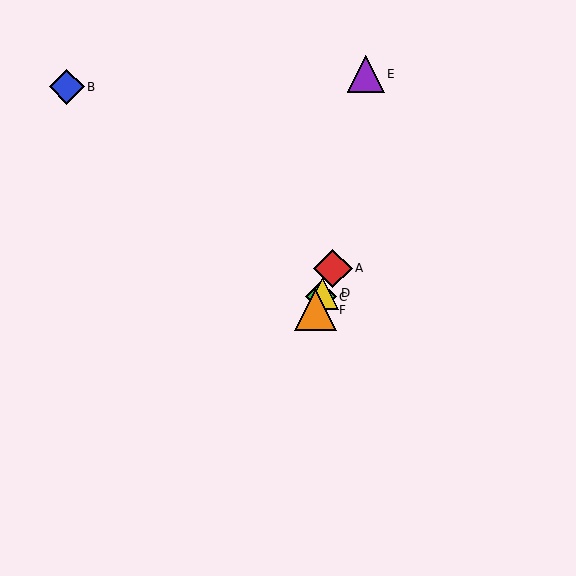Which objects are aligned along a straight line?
Objects A, C, D, F are aligned along a straight line.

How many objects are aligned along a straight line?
4 objects (A, C, D, F) are aligned along a straight line.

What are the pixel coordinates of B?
Object B is at (67, 87).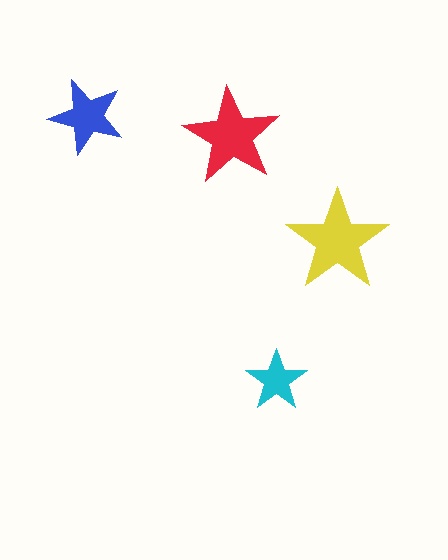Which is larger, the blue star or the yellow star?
The yellow one.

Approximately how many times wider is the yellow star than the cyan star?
About 1.5 times wider.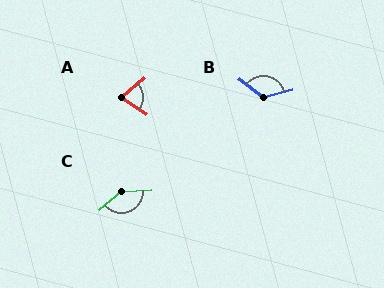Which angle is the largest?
C, at approximately 142 degrees.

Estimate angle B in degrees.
Approximately 130 degrees.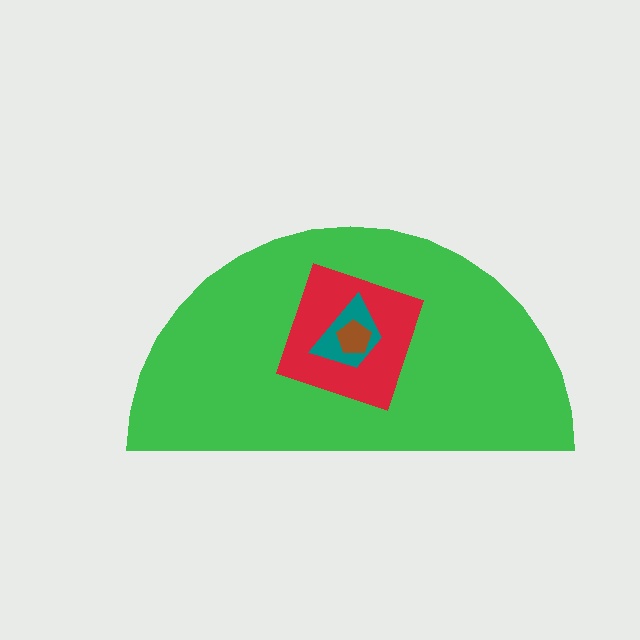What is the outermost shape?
The green semicircle.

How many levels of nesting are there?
4.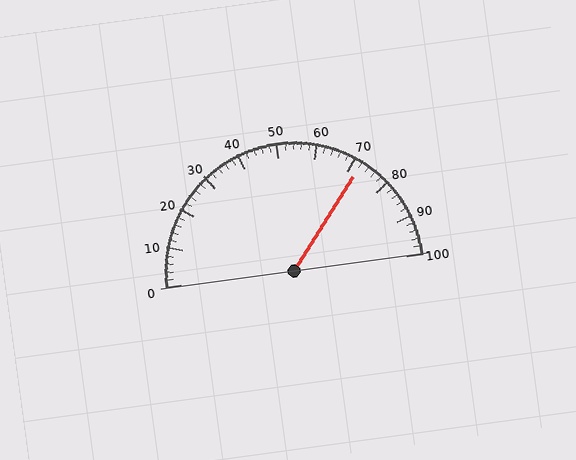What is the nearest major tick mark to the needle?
The nearest major tick mark is 70.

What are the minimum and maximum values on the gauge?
The gauge ranges from 0 to 100.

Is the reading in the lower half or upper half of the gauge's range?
The reading is in the upper half of the range (0 to 100).